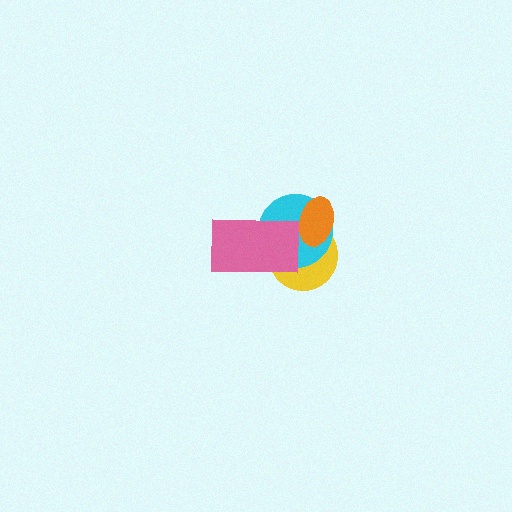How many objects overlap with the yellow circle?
3 objects overlap with the yellow circle.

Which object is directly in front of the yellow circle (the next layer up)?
The cyan circle is directly in front of the yellow circle.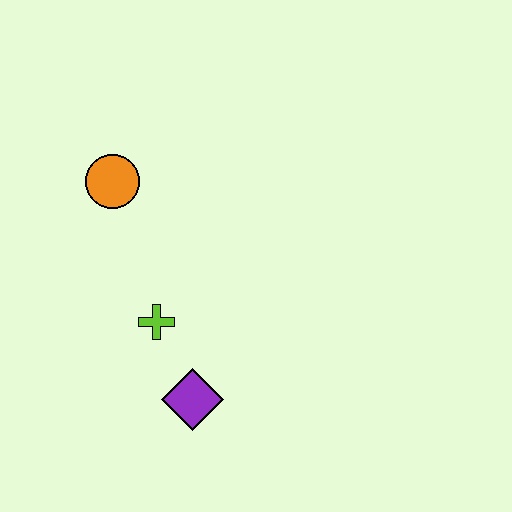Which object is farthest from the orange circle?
The purple diamond is farthest from the orange circle.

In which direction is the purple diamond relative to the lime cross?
The purple diamond is below the lime cross.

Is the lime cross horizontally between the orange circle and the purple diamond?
Yes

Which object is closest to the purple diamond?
The lime cross is closest to the purple diamond.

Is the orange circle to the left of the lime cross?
Yes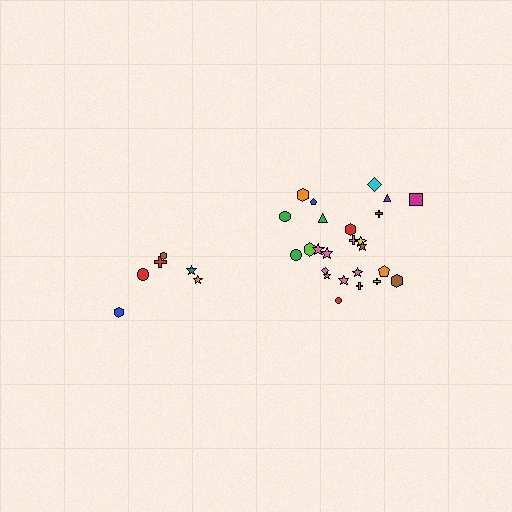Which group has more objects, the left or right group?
The right group.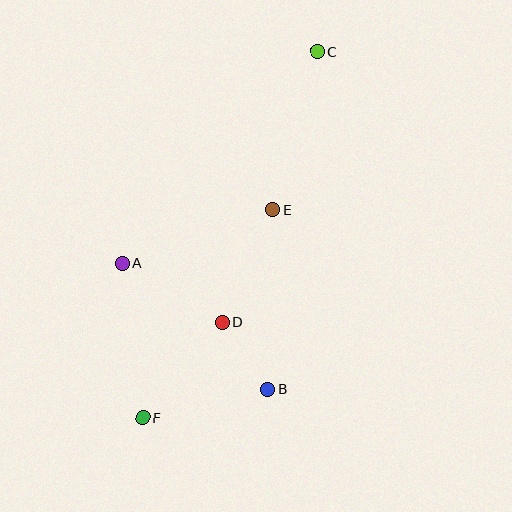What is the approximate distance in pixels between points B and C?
The distance between B and C is approximately 341 pixels.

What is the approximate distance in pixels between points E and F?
The distance between E and F is approximately 245 pixels.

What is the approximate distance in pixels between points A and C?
The distance between A and C is approximately 288 pixels.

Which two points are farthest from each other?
Points C and F are farthest from each other.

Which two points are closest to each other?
Points B and D are closest to each other.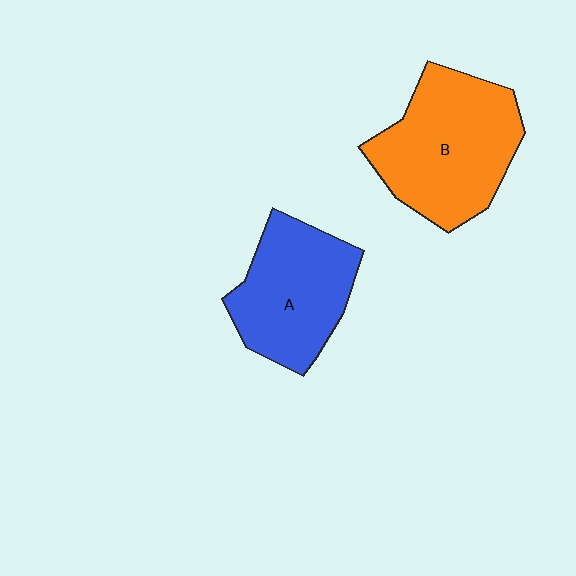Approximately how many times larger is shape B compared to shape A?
Approximately 1.2 times.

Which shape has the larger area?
Shape B (orange).